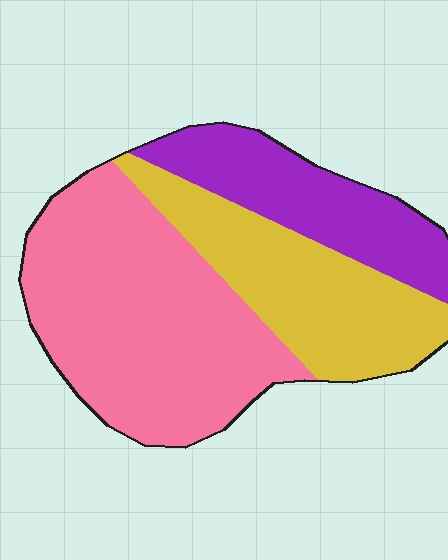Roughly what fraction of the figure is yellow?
Yellow covers 29% of the figure.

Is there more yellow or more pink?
Pink.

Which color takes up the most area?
Pink, at roughly 50%.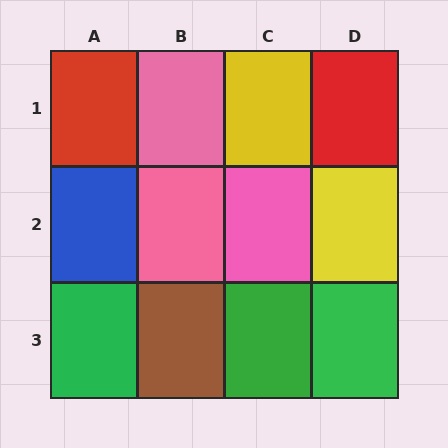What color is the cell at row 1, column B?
Pink.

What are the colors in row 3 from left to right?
Green, brown, green, green.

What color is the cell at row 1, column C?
Yellow.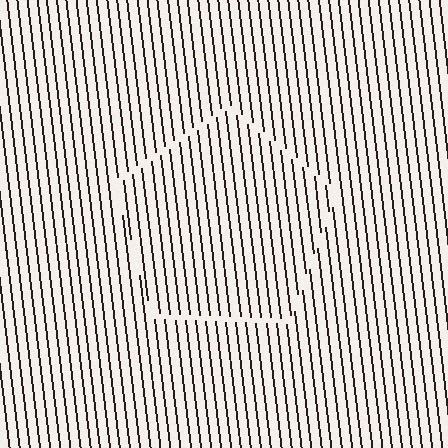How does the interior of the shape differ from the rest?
The interior of the shape contains the same grating, shifted by half a period — the contour is defined by the phase discontinuity where line-ends from the inner and outer gratings abut.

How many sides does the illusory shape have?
5 sides — the line-ends trace a pentagon.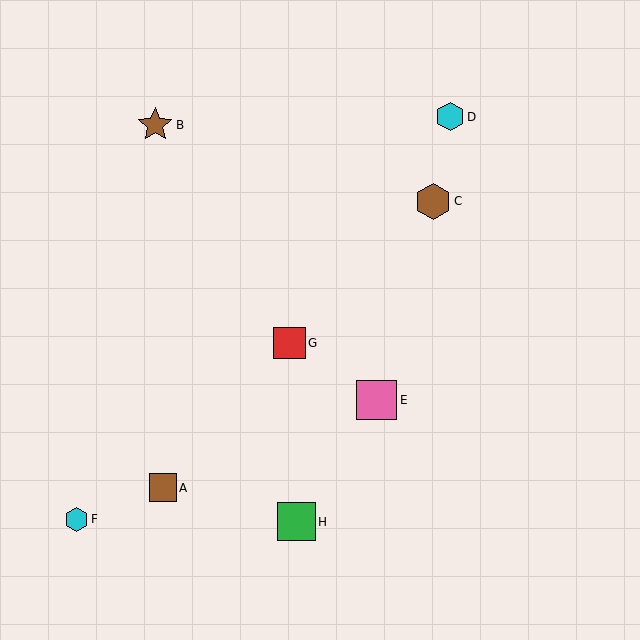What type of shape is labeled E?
Shape E is a pink square.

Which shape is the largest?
The pink square (labeled E) is the largest.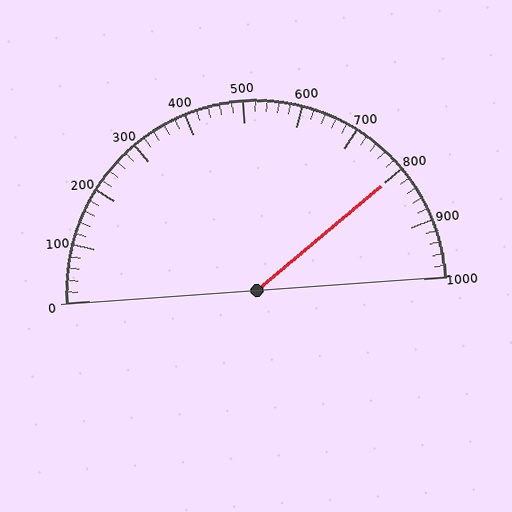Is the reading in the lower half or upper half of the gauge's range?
The reading is in the upper half of the range (0 to 1000).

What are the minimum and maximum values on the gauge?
The gauge ranges from 0 to 1000.